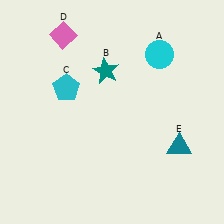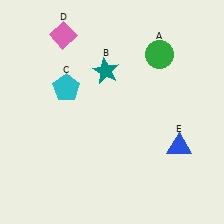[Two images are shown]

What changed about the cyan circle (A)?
In Image 1, A is cyan. In Image 2, it changed to green.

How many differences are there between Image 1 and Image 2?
There are 2 differences between the two images.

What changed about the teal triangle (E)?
In Image 1, E is teal. In Image 2, it changed to blue.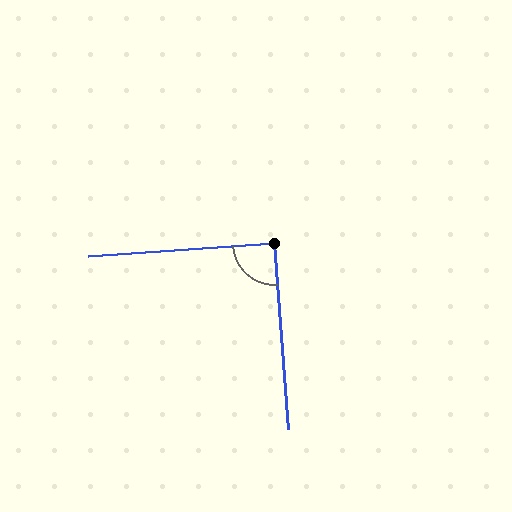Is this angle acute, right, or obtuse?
It is approximately a right angle.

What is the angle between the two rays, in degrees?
Approximately 90 degrees.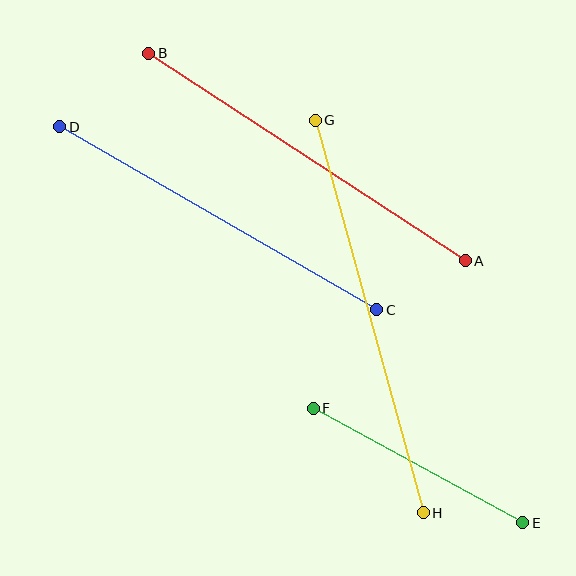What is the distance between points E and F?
The distance is approximately 239 pixels.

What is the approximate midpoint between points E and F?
The midpoint is at approximately (418, 465) pixels.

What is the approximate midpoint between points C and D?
The midpoint is at approximately (218, 218) pixels.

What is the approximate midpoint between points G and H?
The midpoint is at approximately (369, 317) pixels.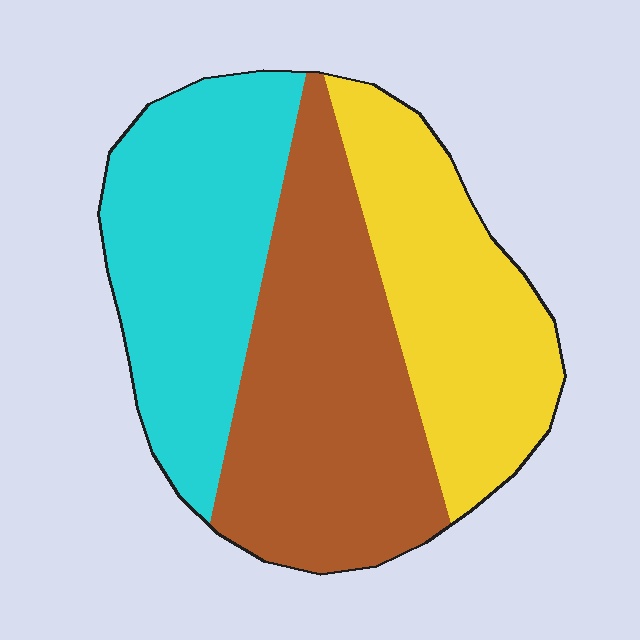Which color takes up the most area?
Brown, at roughly 40%.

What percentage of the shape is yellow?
Yellow covers around 30% of the shape.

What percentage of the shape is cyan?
Cyan takes up about one third (1/3) of the shape.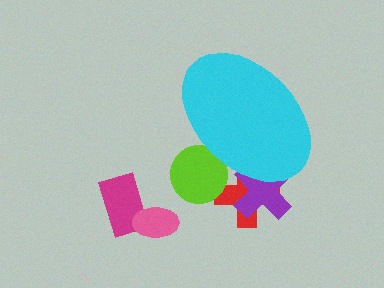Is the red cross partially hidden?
Yes, the red cross is partially hidden behind the cyan ellipse.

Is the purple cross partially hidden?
Yes, the purple cross is partially hidden behind the cyan ellipse.